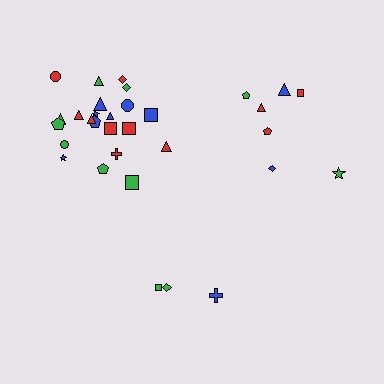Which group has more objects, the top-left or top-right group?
The top-left group.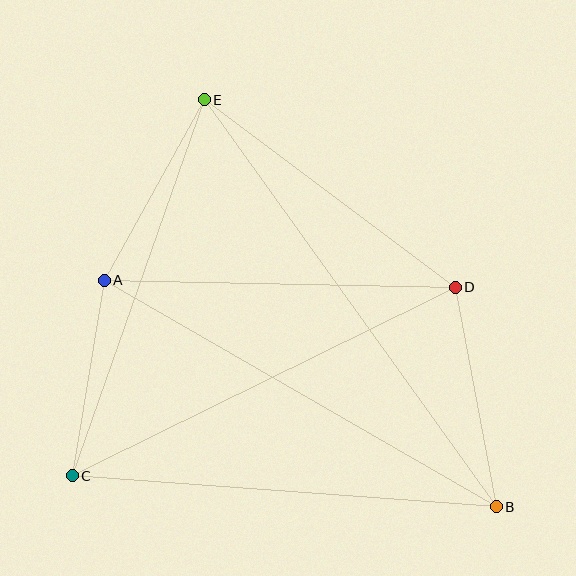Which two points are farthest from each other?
Points B and E are farthest from each other.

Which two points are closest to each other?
Points A and C are closest to each other.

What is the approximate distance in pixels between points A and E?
The distance between A and E is approximately 206 pixels.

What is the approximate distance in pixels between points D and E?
The distance between D and E is approximately 313 pixels.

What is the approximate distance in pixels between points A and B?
The distance between A and B is approximately 453 pixels.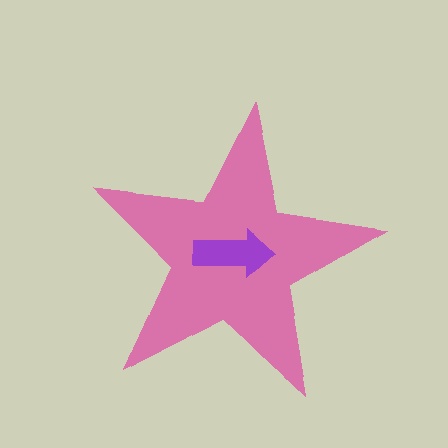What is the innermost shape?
The purple arrow.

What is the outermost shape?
The pink star.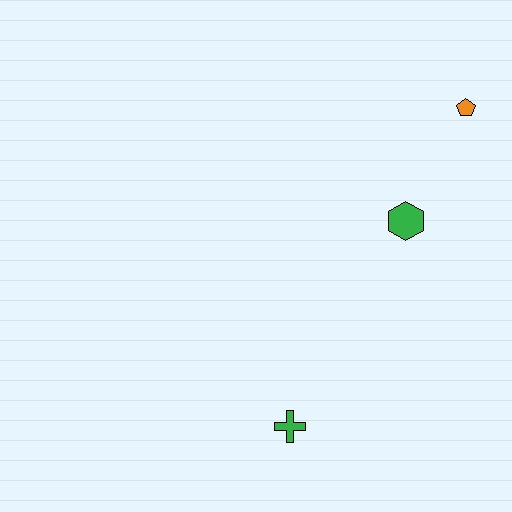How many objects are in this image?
There are 3 objects.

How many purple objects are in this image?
There are no purple objects.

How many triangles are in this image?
There are no triangles.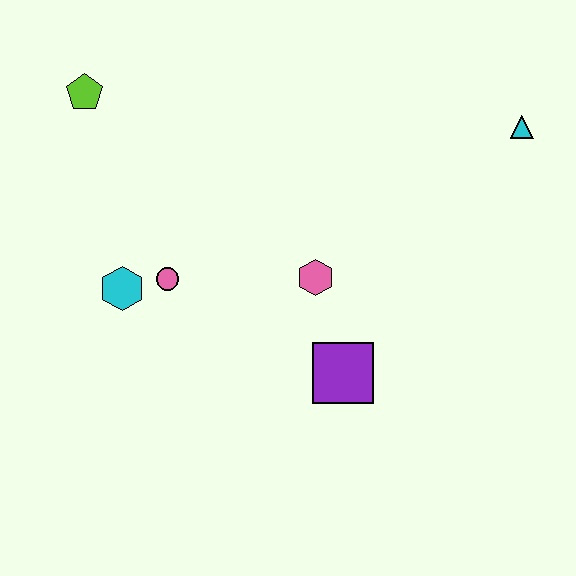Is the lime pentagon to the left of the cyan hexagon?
Yes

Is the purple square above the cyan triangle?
No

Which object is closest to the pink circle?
The cyan hexagon is closest to the pink circle.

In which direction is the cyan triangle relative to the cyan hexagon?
The cyan triangle is to the right of the cyan hexagon.